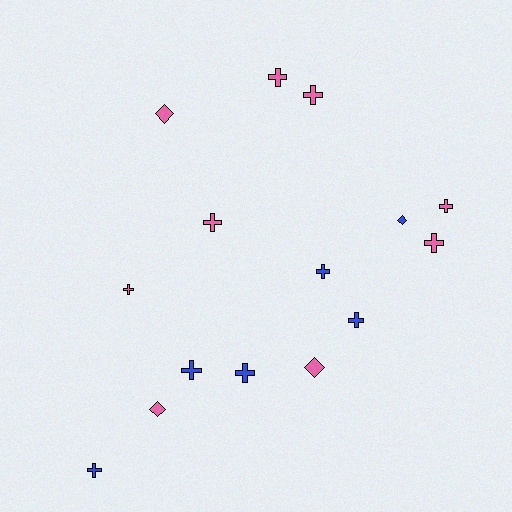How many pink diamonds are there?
There are 3 pink diamonds.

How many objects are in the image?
There are 15 objects.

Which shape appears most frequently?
Cross, with 11 objects.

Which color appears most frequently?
Pink, with 9 objects.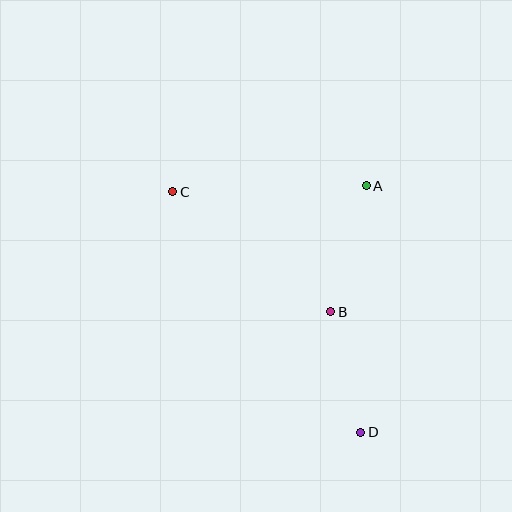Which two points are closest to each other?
Points B and D are closest to each other.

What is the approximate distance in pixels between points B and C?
The distance between B and C is approximately 198 pixels.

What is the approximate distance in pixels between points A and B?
The distance between A and B is approximately 131 pixels.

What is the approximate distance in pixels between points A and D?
The distance between A and D is approximately 247 pixels.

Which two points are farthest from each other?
Points C and D are farthest from each other.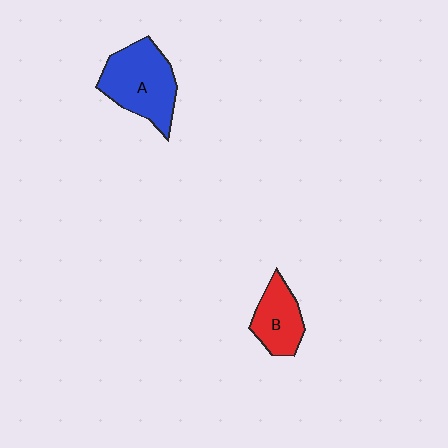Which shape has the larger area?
Shape A (blue).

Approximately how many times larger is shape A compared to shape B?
Approximately 1.6 times.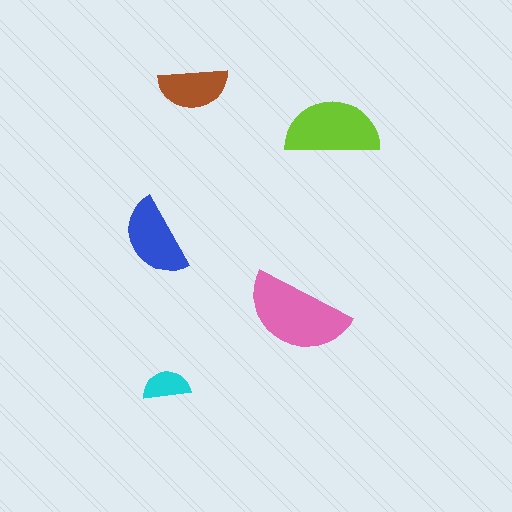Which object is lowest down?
The cyan semicircle is bottommost.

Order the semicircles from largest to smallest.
the pink one, the lime one, the blue one, the brown one, the cyan one.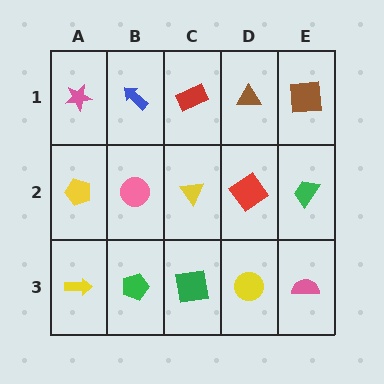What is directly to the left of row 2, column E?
A red diamond.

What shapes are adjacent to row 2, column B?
A blue arrow (row 1, column B), a green pentagon (row 3, column B), a yellow pentagon (row 2, column A), a yellow triangle (row 2, column C).